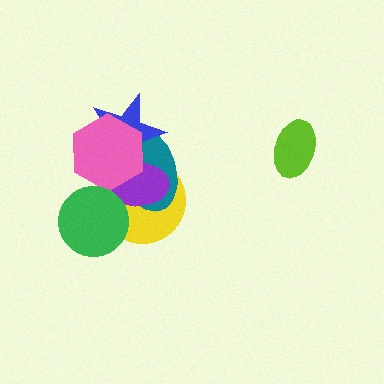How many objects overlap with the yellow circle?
5 objects overlap with the yellow circle.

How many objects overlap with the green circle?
2 objects overlap with the green circle.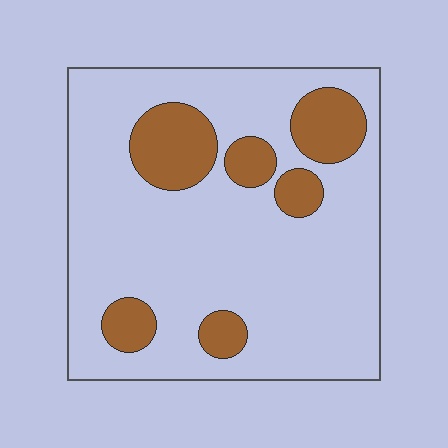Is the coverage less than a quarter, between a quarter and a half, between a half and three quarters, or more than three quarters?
Less than a quarter.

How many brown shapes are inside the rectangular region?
6.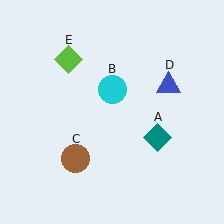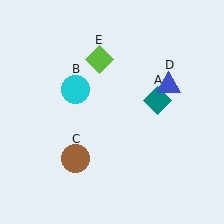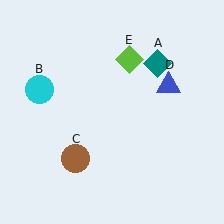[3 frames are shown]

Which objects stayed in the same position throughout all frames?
Brown circle (object C) and blue triangle (object D) remained stationary.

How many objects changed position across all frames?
3 objects changed position: teal diamond (object A), cyan circle (object B), lime diamond (object E).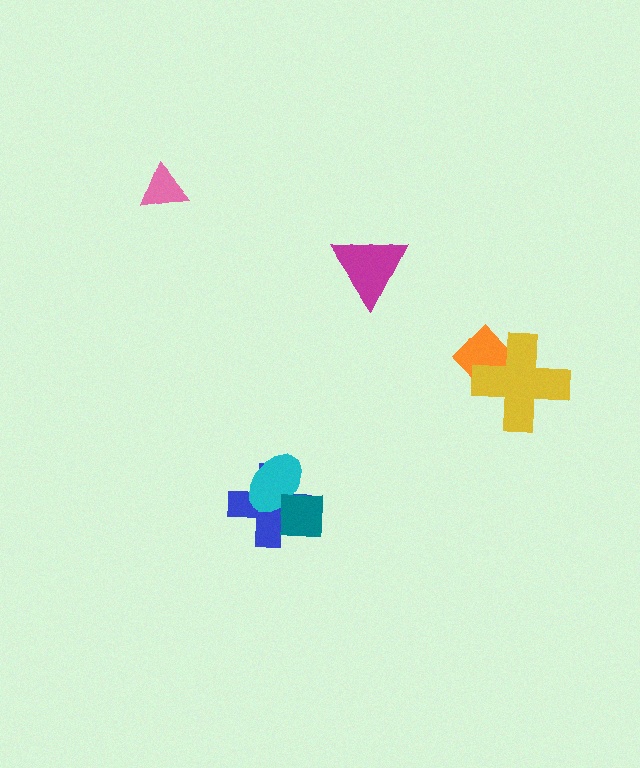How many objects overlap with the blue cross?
2 objects overlap with the blue cross.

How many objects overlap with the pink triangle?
0 objects overlap with the pink triangle.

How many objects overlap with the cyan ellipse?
2 objects overlap with the cyan ellipse.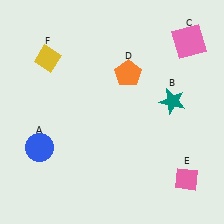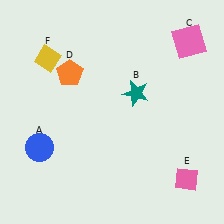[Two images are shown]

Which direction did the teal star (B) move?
The teal star (B) moved left.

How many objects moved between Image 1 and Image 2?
2 objects moved between the two images.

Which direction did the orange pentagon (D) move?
The orange pentagon (D) moved left.